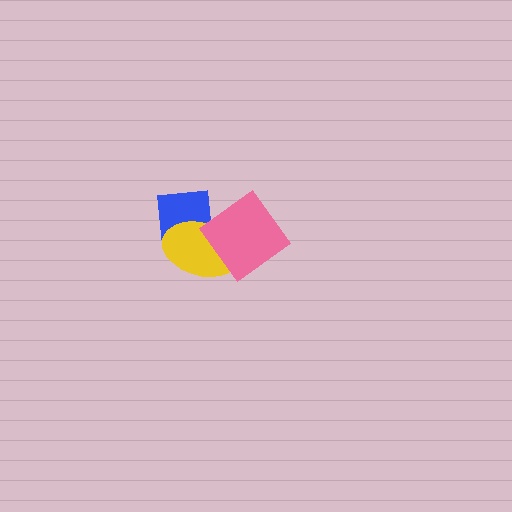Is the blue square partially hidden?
Yes, it is partially covered by another shape.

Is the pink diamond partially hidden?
No, no other shape covers it.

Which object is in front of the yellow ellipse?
The pink diamond is in front of the yellow ellipse.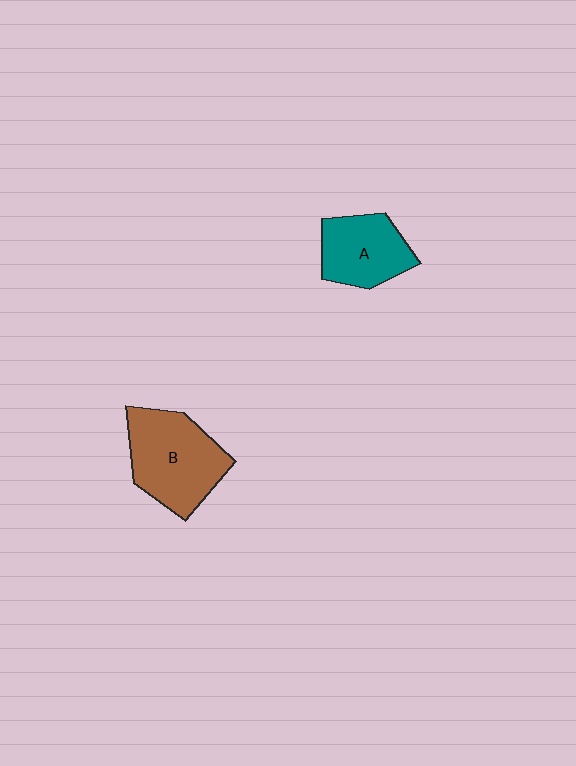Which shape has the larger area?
Shape B (brown).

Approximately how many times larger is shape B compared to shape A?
Approximately 1.4 times.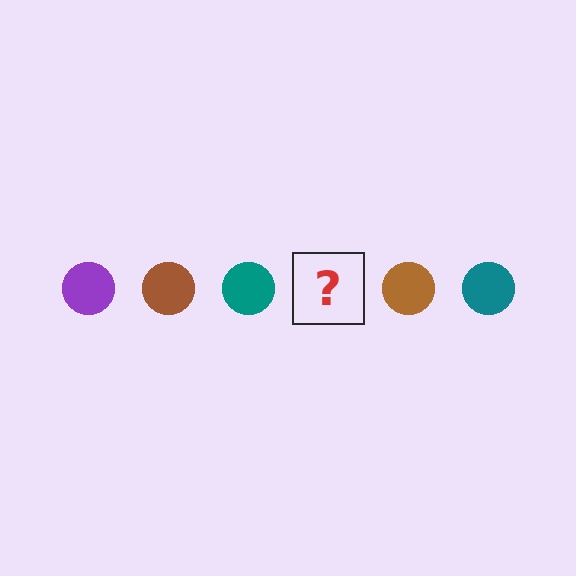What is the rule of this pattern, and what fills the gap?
The rule is that the pattern cycles through purple, brown, teal circles. The gap should be filled with a purple circle.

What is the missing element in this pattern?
The missing element is a purple circle.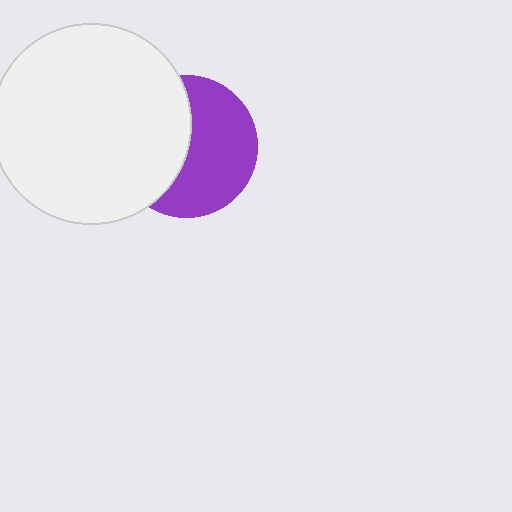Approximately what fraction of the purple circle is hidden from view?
Roughly 45% of the purple circle is hidden behind the white circle.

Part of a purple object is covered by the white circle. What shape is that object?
It is a circle.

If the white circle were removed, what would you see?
You would see the complete purple circle.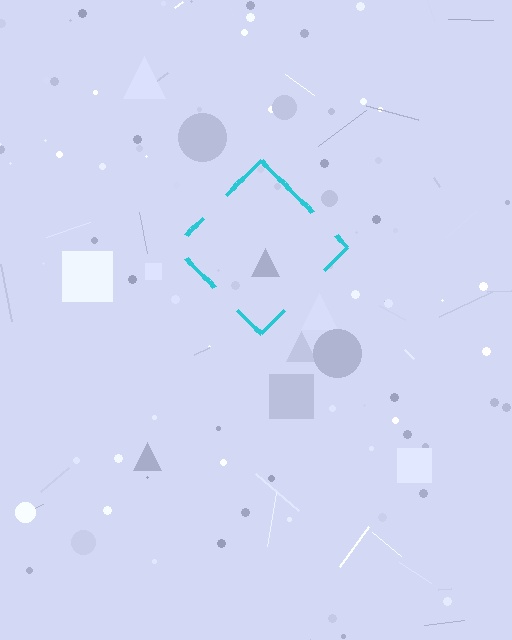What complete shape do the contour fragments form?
The contour fragments form a diamond.